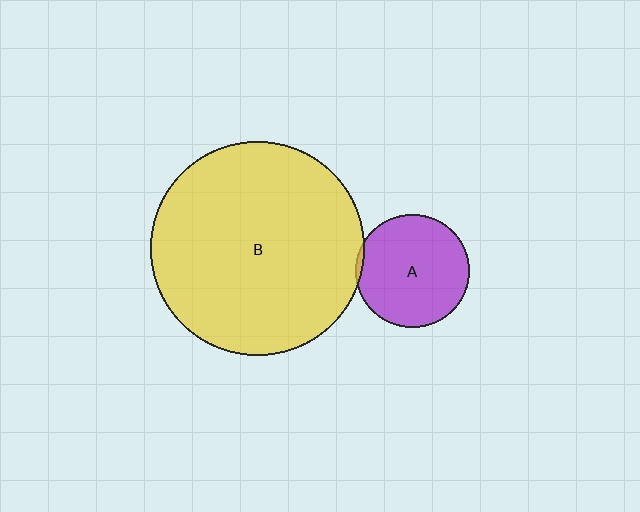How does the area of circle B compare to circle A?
Approximately 3.5 times.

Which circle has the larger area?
Circle B (yellow).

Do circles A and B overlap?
Yes.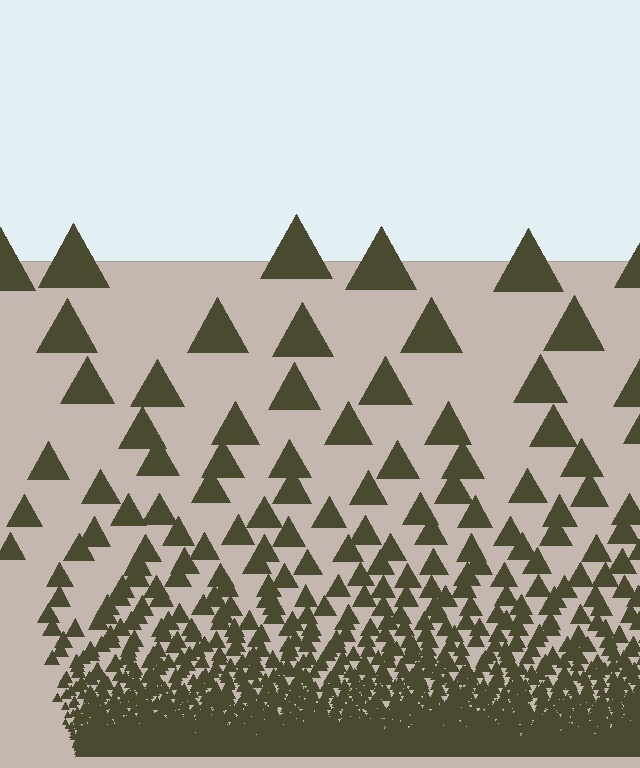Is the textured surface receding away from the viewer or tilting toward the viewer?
The surface appears to tilt toward the viewer. Texture elements get larger and sparser toward the top.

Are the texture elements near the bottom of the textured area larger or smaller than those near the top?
Smaller. The gradient is inverted — elements near the bottom are smaller and denser.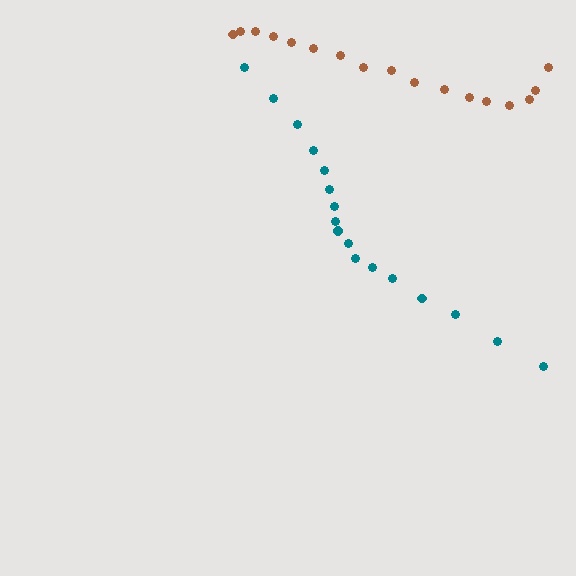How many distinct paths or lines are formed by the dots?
There are 2 distinct paths.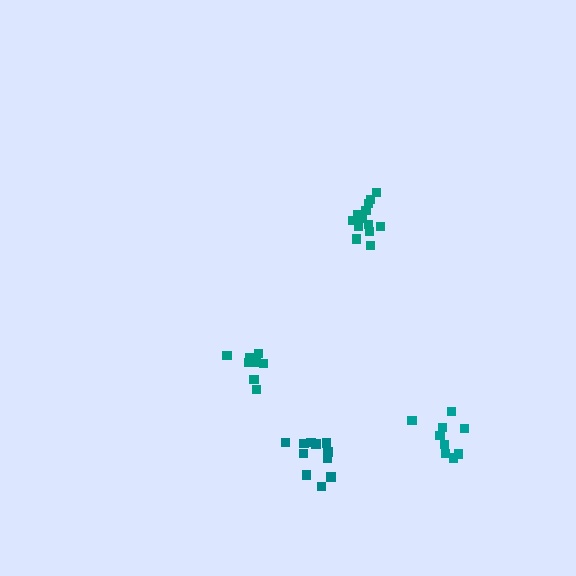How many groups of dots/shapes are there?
There are 4 groups.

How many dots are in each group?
Group 1: 15 dots, Group 2: 9 dots, Group 3: 9 dots, Group 4: 11 dots (44 total).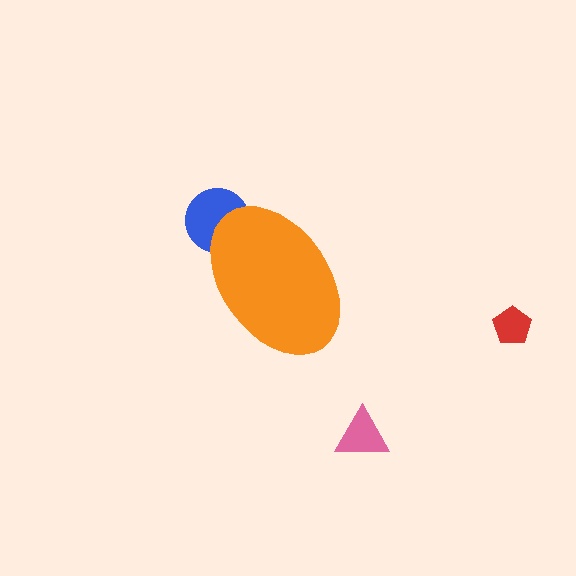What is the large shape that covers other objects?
An orange ellipse.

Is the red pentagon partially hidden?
No, the red pentagon is fully visible.